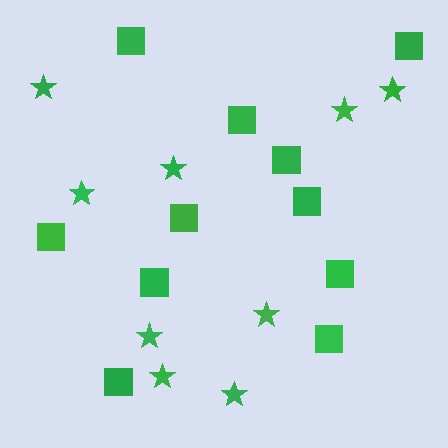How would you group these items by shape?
There are 2 groups: one group of stars (9) and one group of squares (11).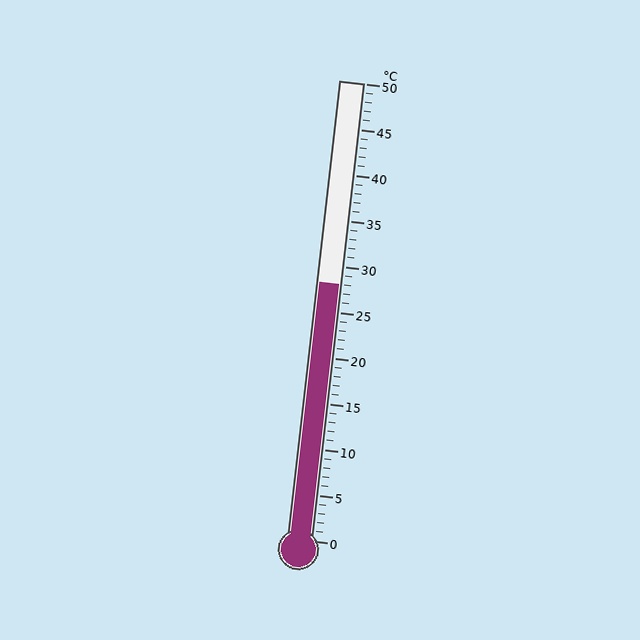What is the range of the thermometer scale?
The thermometer scale ranges from 0°C to 50°C.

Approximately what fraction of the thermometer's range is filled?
The thermometer is filled to approximately 55% of its range.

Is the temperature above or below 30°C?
The temperature is below 30°C.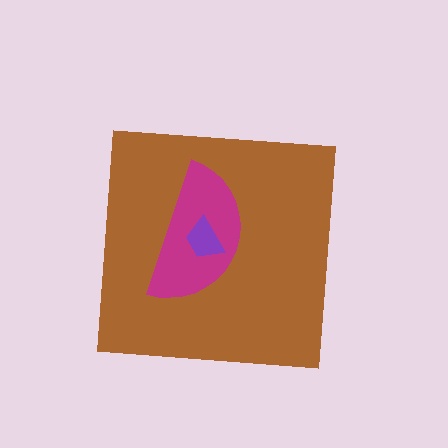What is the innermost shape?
The purple trapezoid.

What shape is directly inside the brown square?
The magenta semicircle.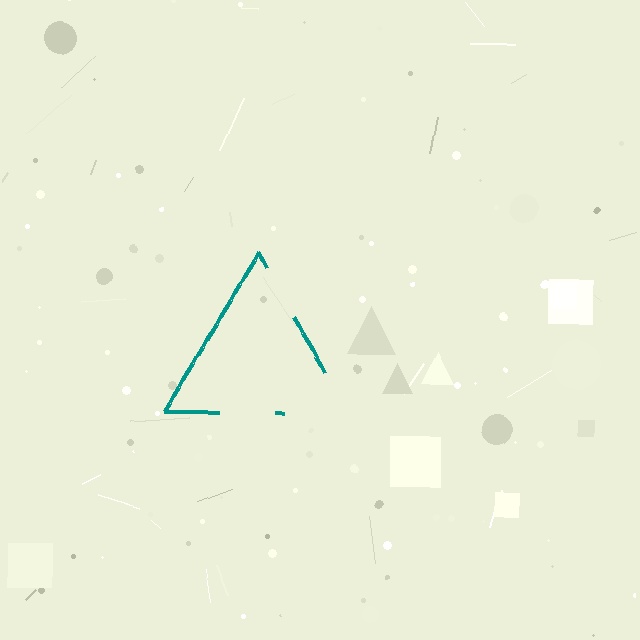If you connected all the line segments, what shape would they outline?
They would outline a triangle.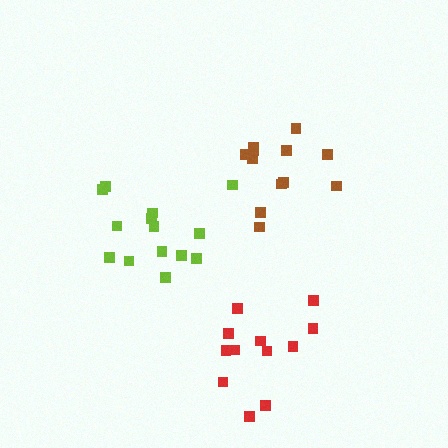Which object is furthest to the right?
The brown cluster is rightmost.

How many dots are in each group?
Group 1: 12 dots, Group 2: 14 dots, Group 3: 12 dots (38 total).